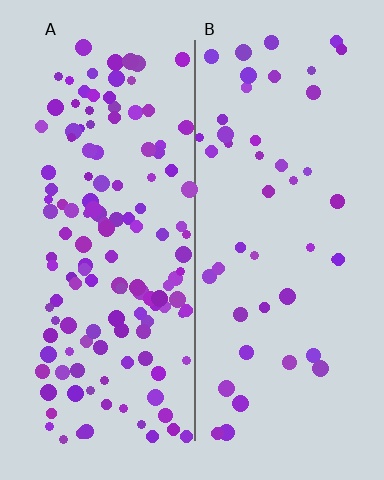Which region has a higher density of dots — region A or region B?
A (the left).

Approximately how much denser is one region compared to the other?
Approximately 3.0× — region A over region B.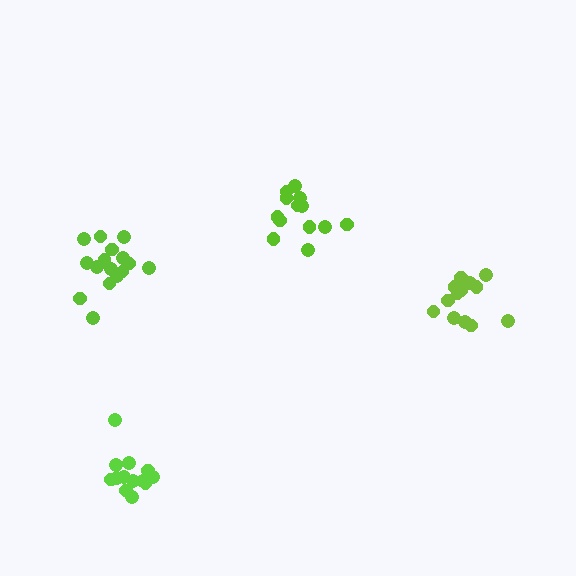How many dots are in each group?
Group 1: 13 dots, Group 2: 13 dots, Group 3: 16 dots, Group 4: 13 dots (55 total).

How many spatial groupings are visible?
There are 4 spatial groupings.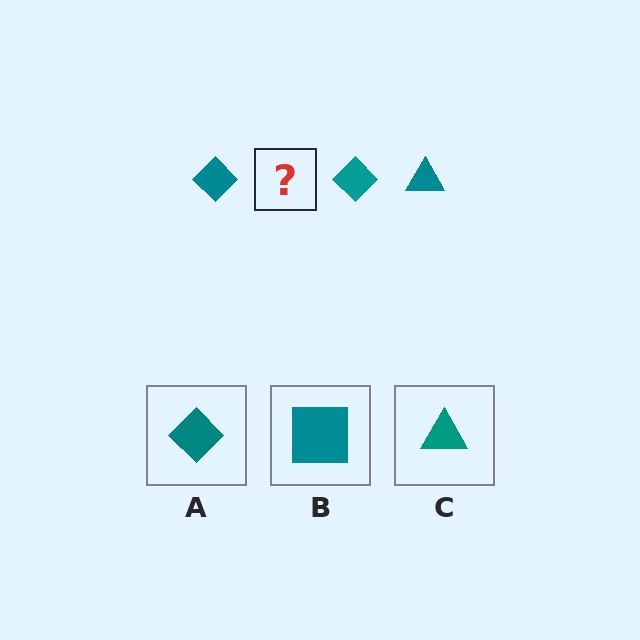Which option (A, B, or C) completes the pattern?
C.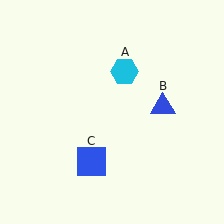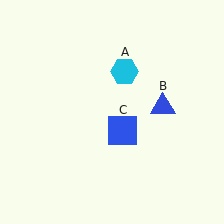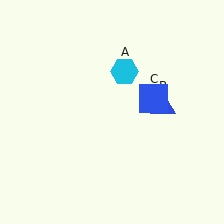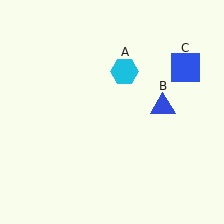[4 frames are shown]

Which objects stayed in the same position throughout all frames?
Cyan hexagon (object A) and blue triangle (object B) remained stationary.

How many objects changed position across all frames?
1 object changed position: blue square (object C).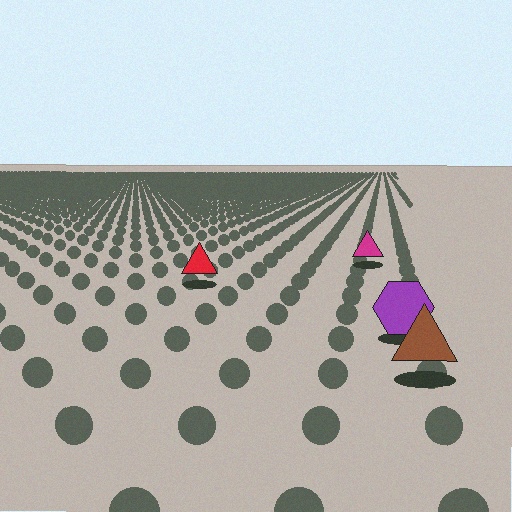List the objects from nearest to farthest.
From nearest to farthest: the brown triangle, the purple hexagon, the red triangle, the magenta triangle.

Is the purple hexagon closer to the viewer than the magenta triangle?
Yes. The purple hexagon is closer — you can tell from the texture gradient: the ground texture is coarser near it.